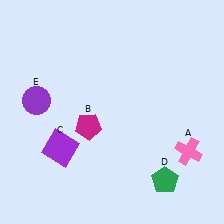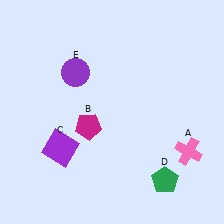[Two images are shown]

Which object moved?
The purple circle (E) moved right.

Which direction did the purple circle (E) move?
The purple circle (E) moved right.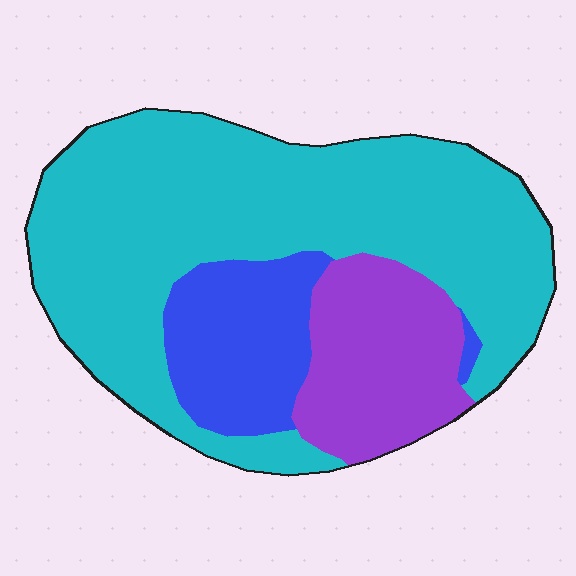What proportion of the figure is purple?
Purple covers about 20% of the figure.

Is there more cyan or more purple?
Cyan.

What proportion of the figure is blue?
Blue covers 17% of the figure.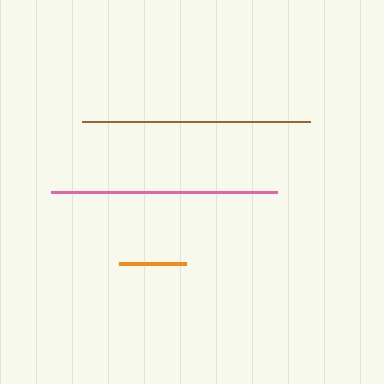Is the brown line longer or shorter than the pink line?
The brown line is longer than the pink line.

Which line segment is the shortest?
The orange line is the shortest at approximately 67 pixels.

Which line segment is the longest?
The brown line is the longest at approximately 228 pixels.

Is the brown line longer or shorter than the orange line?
The brown line is longer than the orange line.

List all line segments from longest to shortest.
From longest to shortest: brown, pink, orange.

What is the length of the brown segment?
The brown segment is approximately 228 pixels long.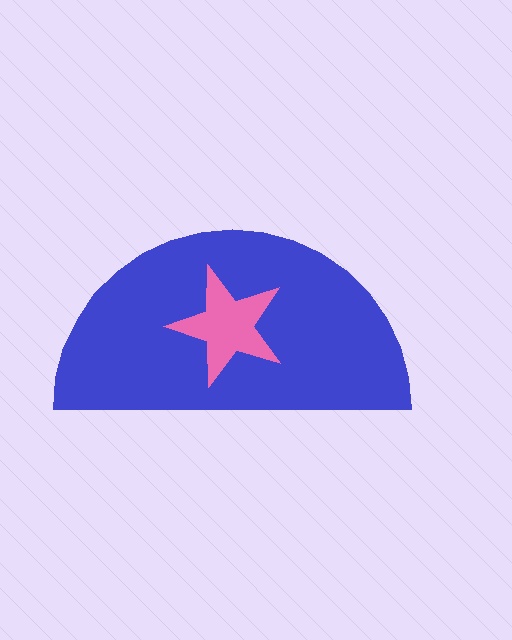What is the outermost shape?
The blue semicircle.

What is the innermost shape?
The pink star.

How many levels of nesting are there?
2.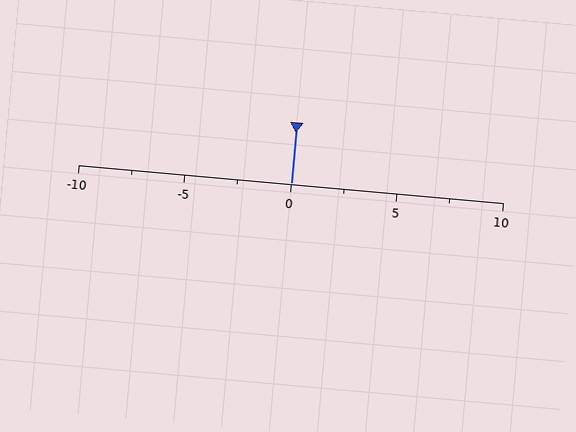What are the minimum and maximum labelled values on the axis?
The axis runs from -10 to 10.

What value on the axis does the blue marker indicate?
The marker indicates approximately 0.